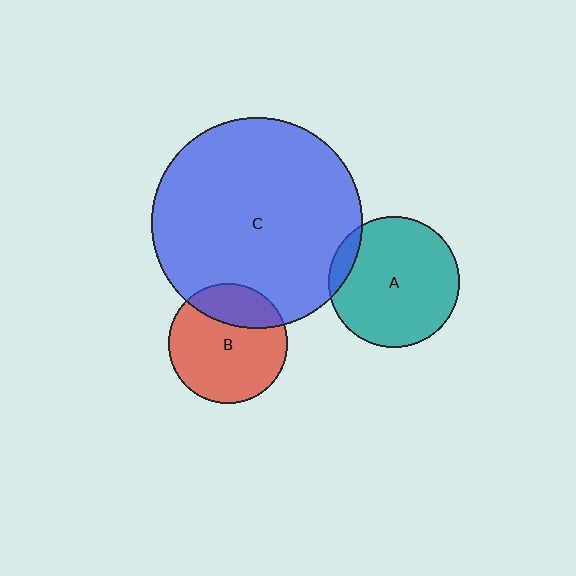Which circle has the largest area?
Circle C (blue).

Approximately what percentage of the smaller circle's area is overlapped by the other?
Approximately 25%.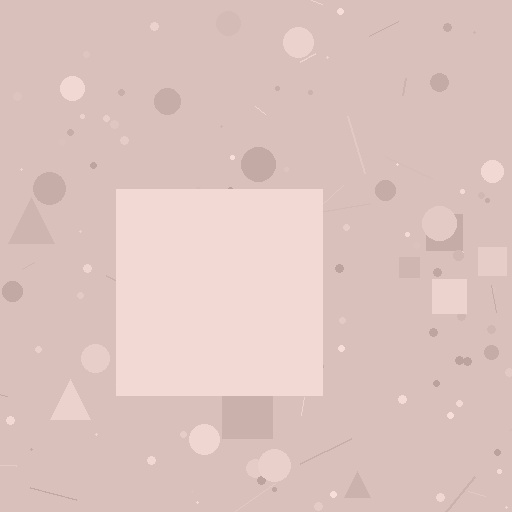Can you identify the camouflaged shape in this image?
The camouflaged shape is a square.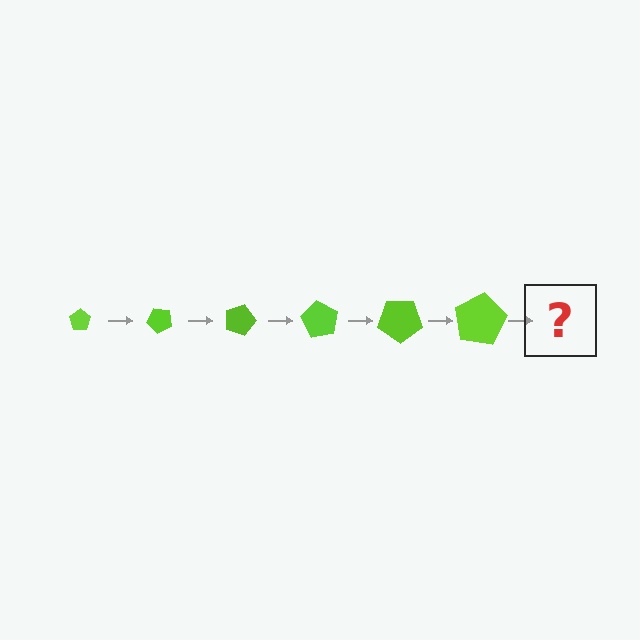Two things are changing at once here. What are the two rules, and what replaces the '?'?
The two rules are that the pentagon grows larger each step and it rotates 45 degrees each step. The '?' should be a pentagon, larger than the previous one and rotated 270 degrees from the start.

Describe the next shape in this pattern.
It should be a pentagon, larger than the previous one and rotated 270 degrees from the start.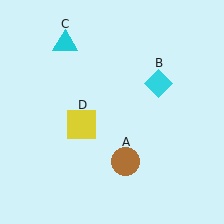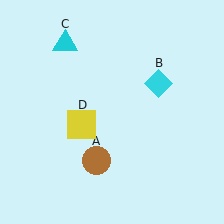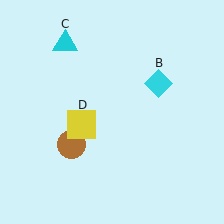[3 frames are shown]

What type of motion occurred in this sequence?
The brown circle (object A) rotated clockwise around the center of the scene.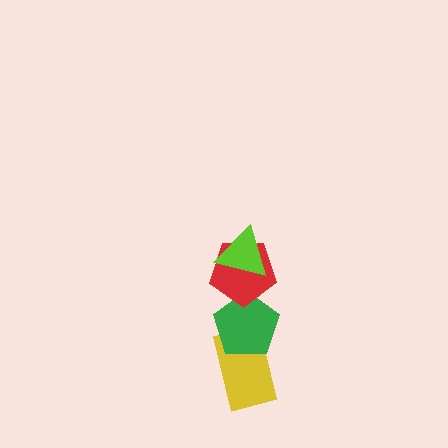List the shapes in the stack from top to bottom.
From top to bottom: the lime triangle, the red pentagon, the green pentagon, the yellow rectangle.